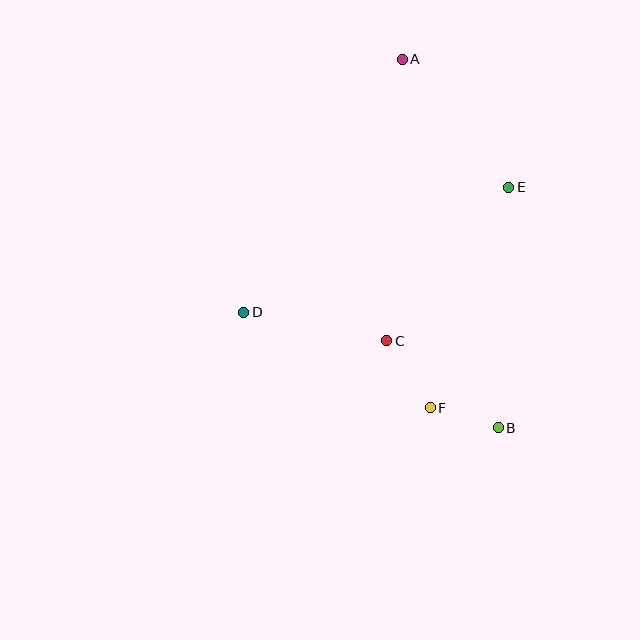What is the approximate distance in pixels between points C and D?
The distance between C and D is approximately 146 pixels.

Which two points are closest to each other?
Points B and F are closest to each other.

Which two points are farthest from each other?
Points A and B are farthest from each other.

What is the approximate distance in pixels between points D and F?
The distance between D and F is approximately 210 pixels.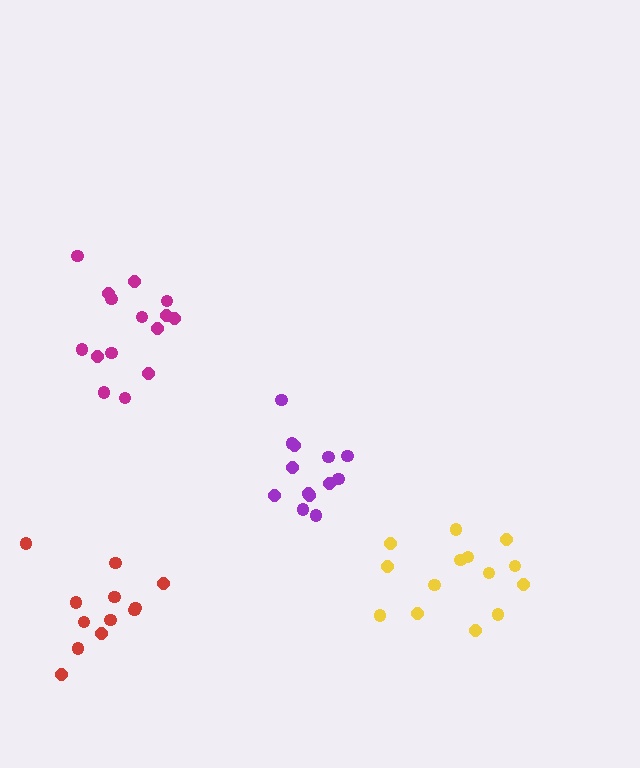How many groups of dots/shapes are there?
There are 4 groups.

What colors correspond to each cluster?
The clusters are colored: purple, red, magenta, yellow.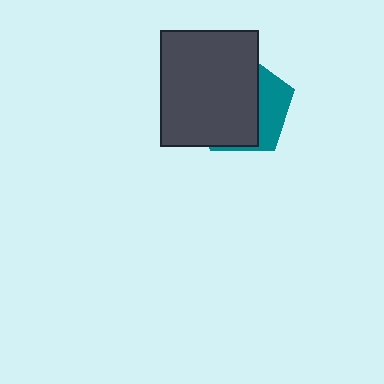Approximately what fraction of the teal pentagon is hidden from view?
Roughly 69% of the teal pentagon is hidden behind the dark gray rectangle.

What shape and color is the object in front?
The object in front is a dark gray rectangle.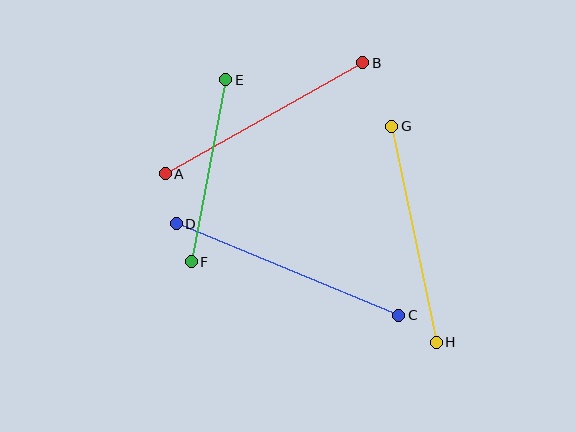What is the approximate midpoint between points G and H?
The midpoint is at approximately (414, 234) pixels.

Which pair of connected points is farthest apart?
Points C and D are farthest apart.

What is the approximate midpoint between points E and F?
The midpoint is at approximately (208, 171) pixels.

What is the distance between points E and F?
The distance is approximately 185 pixels.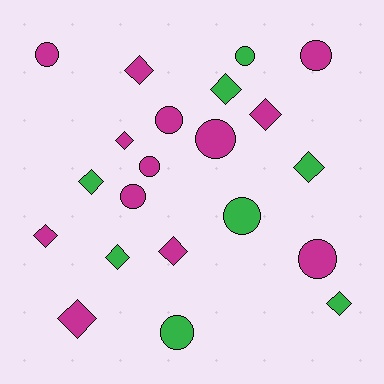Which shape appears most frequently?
Diamond, with 11 objects.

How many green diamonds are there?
There are 5 green diamonds.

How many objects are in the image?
There are 21 objects.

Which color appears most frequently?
Magenta, with 13 objects.